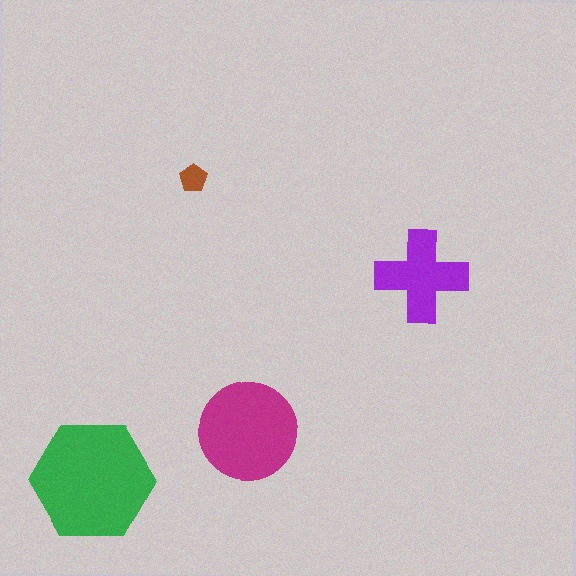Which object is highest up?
The brown pentagon is topmost.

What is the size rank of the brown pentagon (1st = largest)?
4th.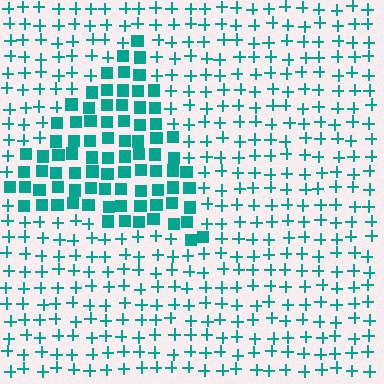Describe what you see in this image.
The image is filled with small teal elements arranged in a uniform grid. A triangle-shaped region contains squares, while the surrounding area contains plus signs. The boundary is defined purely by the change in element shape.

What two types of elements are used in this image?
The image uses squares inside the triangle region and plus signs outside it.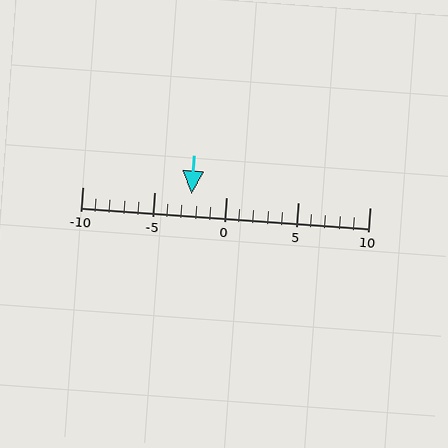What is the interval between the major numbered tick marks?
The major tick marks are spaced 5 units apart.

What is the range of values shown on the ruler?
The ruler shows values from -10 to 10.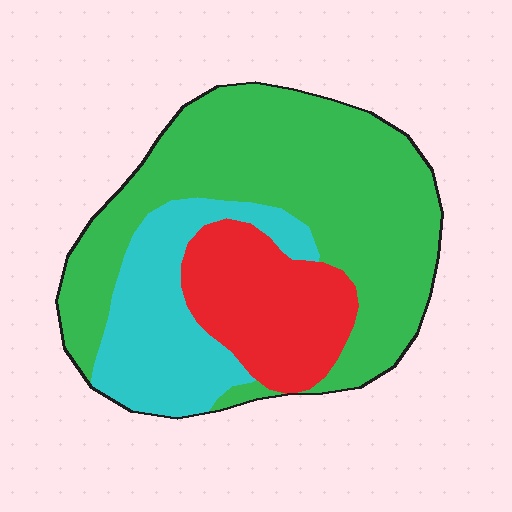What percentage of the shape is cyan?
Cyan covers around 25% of the shape.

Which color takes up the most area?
Green, at roughly 55%.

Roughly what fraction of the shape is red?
Red covers around 20% of the shape.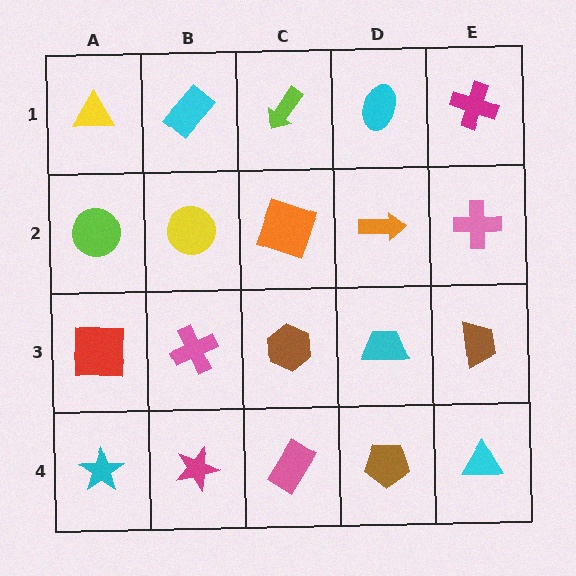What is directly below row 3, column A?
A cyan star.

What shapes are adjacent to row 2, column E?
A magenta cross (row 1, column E), a brown trapezoid (row 3, column E), an orange arrow (row 2, column D).